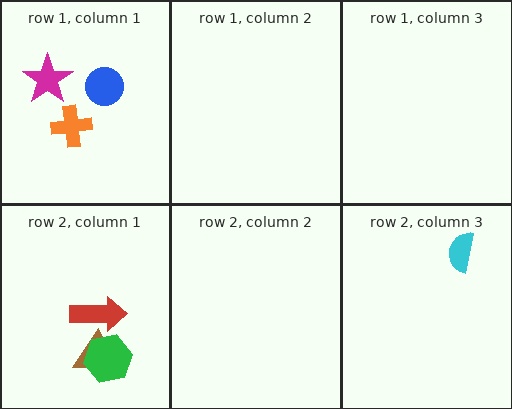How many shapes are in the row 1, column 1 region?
3.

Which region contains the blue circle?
The row 1, column 1 region.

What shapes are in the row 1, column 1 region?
The blue circle, the magenta star, the orange cross.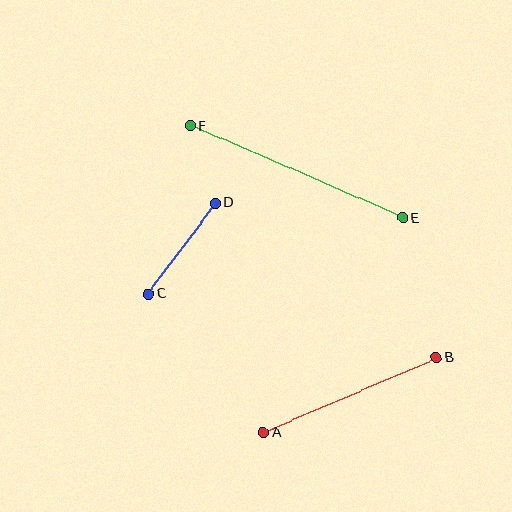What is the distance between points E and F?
The distance is approximately 231 pixels.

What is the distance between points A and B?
The distance is approximately 189 pixels.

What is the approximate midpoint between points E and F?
The midpoint is at approximately (297, 172) pixels.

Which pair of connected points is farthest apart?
Points E and F are farthest apart.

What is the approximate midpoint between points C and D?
The midpoint is at approximately (182, 248) pixels.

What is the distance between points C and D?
The distance is approximately 113 pixels.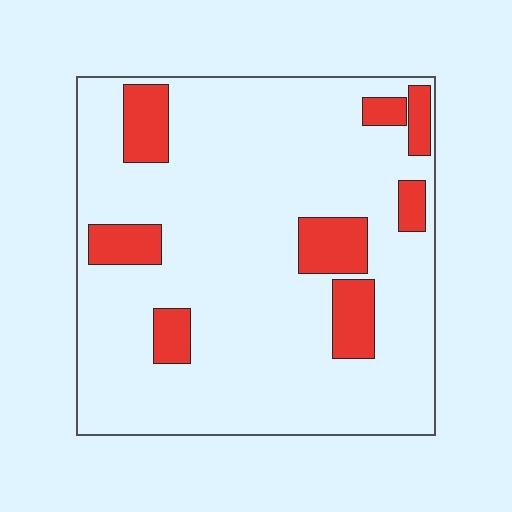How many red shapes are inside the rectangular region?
8.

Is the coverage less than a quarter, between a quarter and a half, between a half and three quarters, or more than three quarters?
Less than a quarter.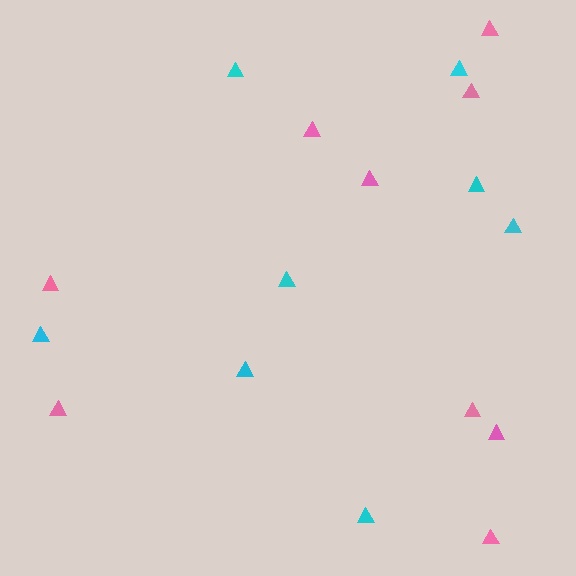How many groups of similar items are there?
There are 2 groups: one group of pink triangles (9) and one group of cyan triangles (8).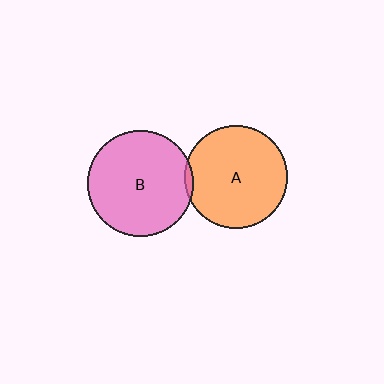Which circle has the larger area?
Circle B (pink).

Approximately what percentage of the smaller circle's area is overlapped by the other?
Approximately 5%.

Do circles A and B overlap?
Yes.